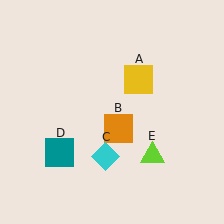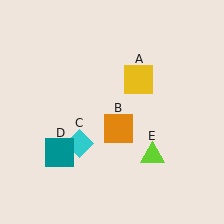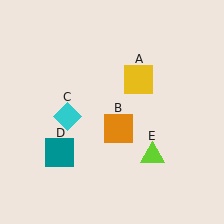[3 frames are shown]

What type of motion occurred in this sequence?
The cyan diamond (object C) rotated clockwise around the center of the scene.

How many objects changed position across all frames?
1 object changed position: cyan diamond (object C).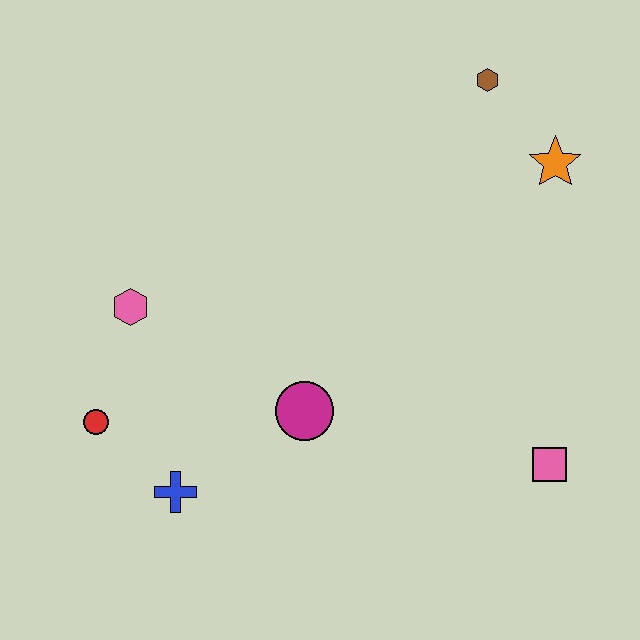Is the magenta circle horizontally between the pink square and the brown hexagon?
No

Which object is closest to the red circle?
The blue cross is closest to the red circle.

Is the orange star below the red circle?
No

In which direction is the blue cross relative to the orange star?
The blue cross is to the left of the orange star.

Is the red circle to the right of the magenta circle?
No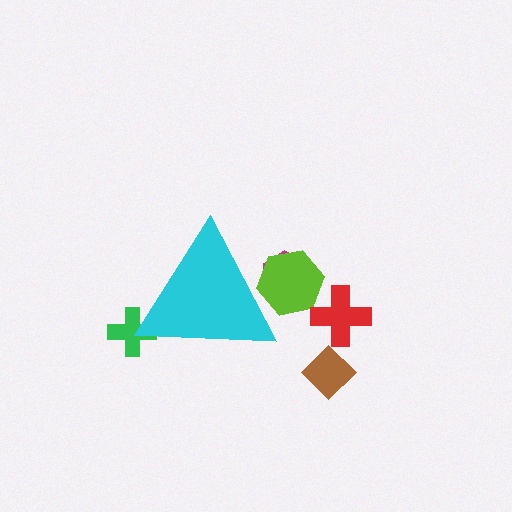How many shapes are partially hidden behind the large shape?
3 shapes are partially hidden.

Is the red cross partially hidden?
No, the red cross is fully visible.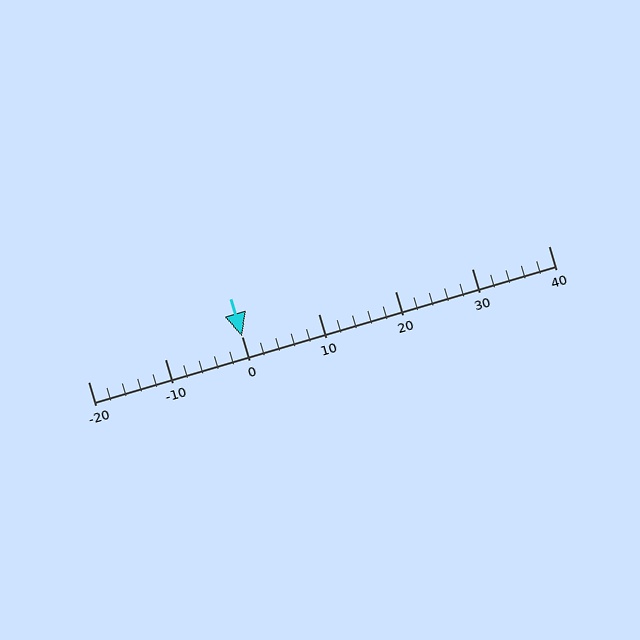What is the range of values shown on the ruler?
The ruler shows values from -20 to 40.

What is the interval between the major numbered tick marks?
The major tick marks are spaced 10 units apart.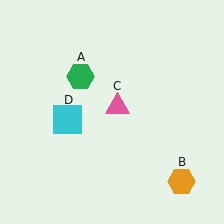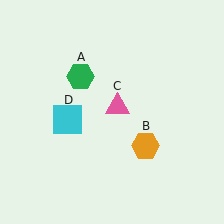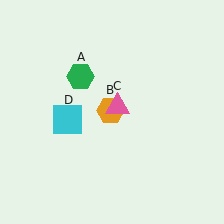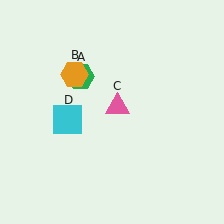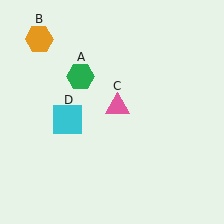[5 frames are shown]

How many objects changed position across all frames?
1 object changed position: orange hexagon (object B).